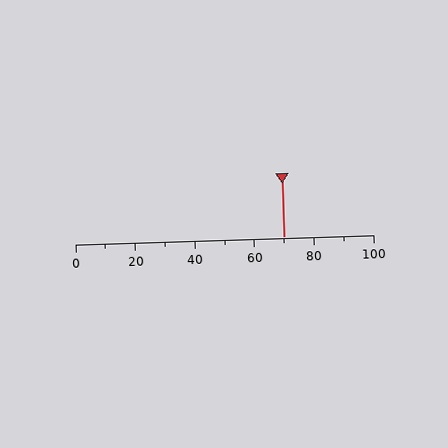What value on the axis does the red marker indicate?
The marker indicates approximately 70.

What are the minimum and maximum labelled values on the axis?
The axis runs from 0 to 100.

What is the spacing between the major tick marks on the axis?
The major ticks are spaced 20 apart.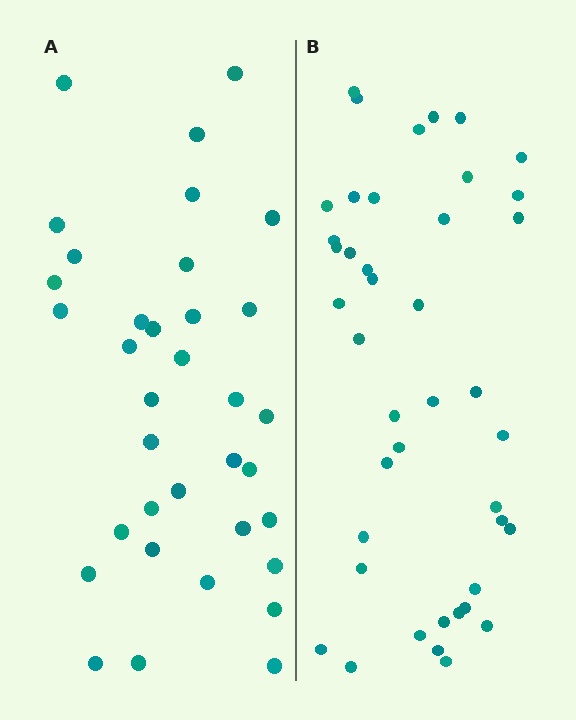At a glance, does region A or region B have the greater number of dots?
Region B (the right region) has more dots.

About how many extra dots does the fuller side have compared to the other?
Region B has roughly 8 or so more dots than region A.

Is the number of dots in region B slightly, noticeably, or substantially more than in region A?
Region B has only slightly more — the two regions are fairly close. The ratio is roughly 1.2 to 1.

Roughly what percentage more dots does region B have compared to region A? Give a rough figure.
About 20% more.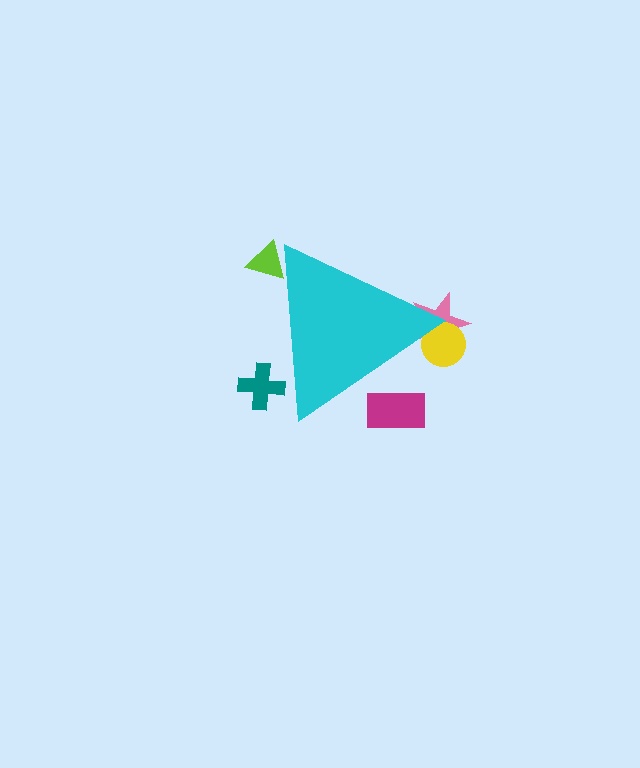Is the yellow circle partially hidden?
Yes, the yellow circle is partially hidden behind the cyan triangle.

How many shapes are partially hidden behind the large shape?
5 shapes are partially hidden.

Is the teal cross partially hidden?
Yes, the teal cross is partially hidden behind the cyan triangle.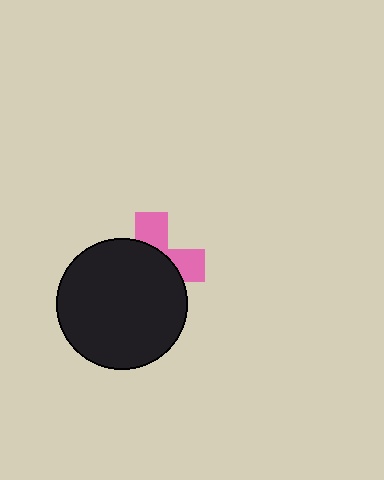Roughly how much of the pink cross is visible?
A small part of it is visible (roughly 35%).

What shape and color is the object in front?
The object in front is a black circle.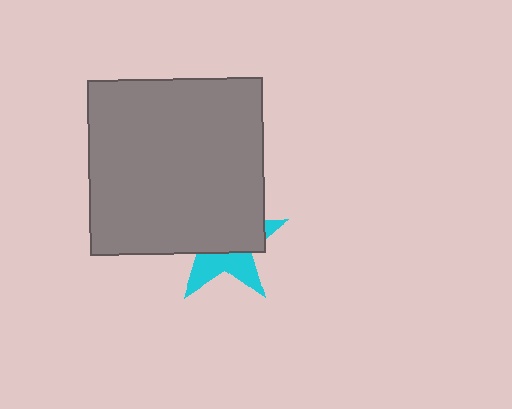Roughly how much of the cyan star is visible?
A small part of it is visible (roughly 37%).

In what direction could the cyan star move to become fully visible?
The cyan star could move down. That would shift it out from behind the gray square entirely.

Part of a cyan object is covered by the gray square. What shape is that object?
It is a star.